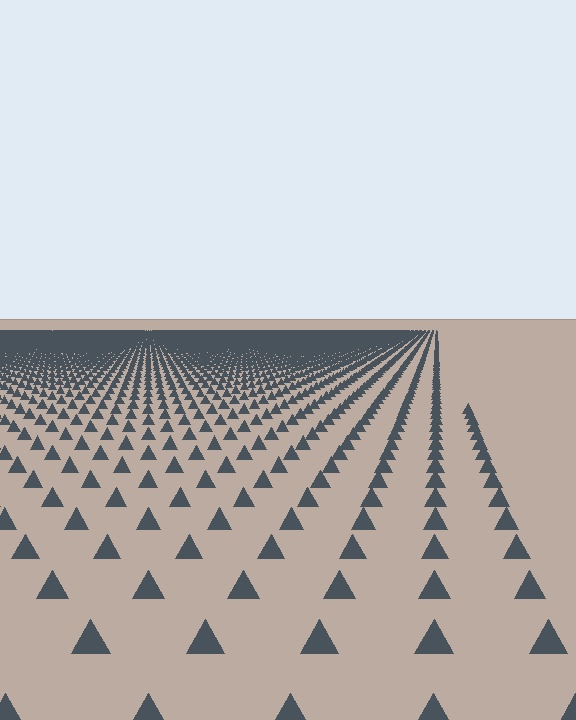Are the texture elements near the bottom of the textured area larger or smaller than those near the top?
Larger. Near the bottom, elements are closer to the viewer and appear at a bigger on-screen size.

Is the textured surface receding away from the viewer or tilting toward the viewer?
The surface is receding away from the viewer. Texture elements get smaller and denser toward the top.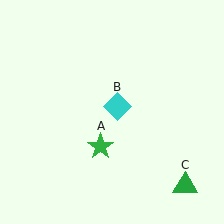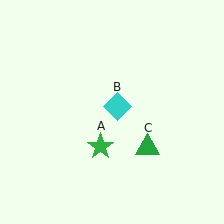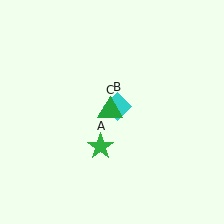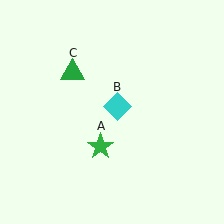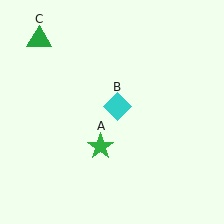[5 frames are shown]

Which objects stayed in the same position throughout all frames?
Green star (object A) and cyan diamond (object B) remained stationary.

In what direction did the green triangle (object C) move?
The green triangle (object C) moved up and to the left.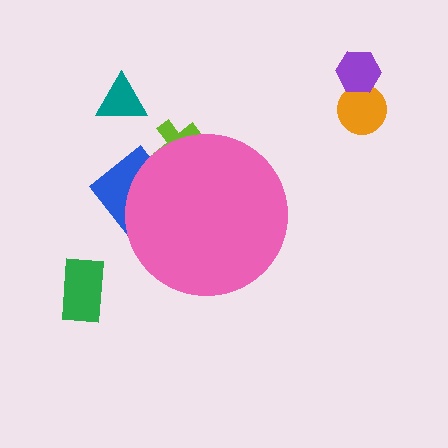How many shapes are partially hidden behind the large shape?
2 shapes are partially hidden.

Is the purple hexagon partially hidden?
No, the purple hexagon is fully visible.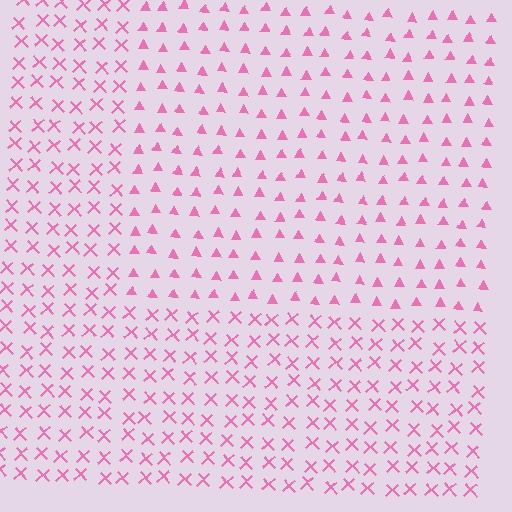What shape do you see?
I see a rectangle.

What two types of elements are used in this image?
The image uses triangles inside the rectangle region and X marks outside it.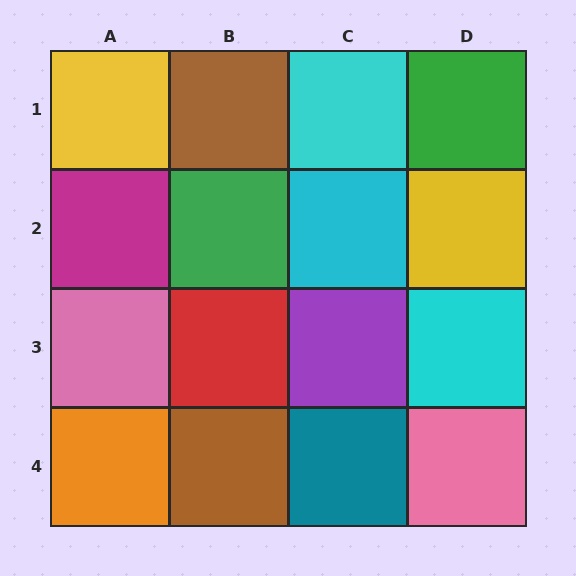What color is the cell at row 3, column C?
Purple.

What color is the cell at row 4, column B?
Brown.